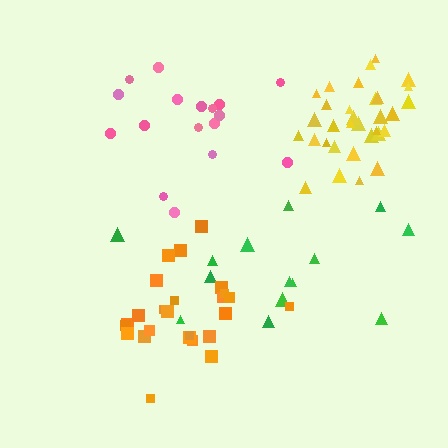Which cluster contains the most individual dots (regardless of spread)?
Yellow (32).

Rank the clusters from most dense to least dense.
yellow, orange, pink, green.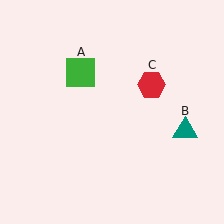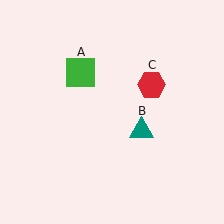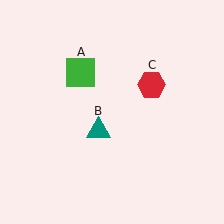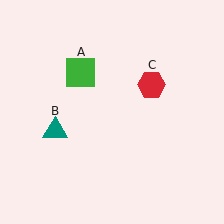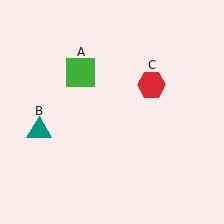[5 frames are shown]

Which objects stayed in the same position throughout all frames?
Green square (object A) and red hexagon (object C) remained stationary.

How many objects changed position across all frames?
1 object changed position: teal triangle (object B).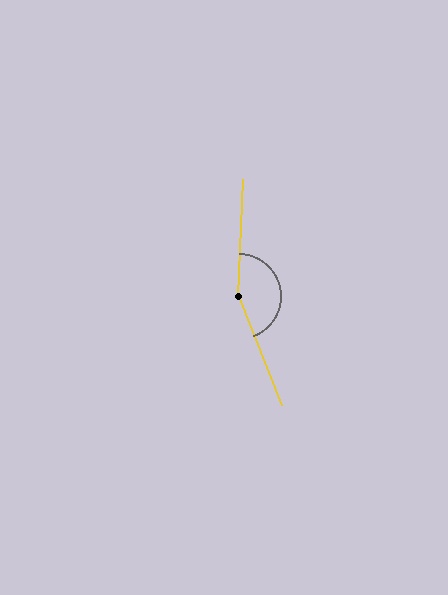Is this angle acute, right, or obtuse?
It is obtuse.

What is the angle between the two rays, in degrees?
Approximately 157 degrees.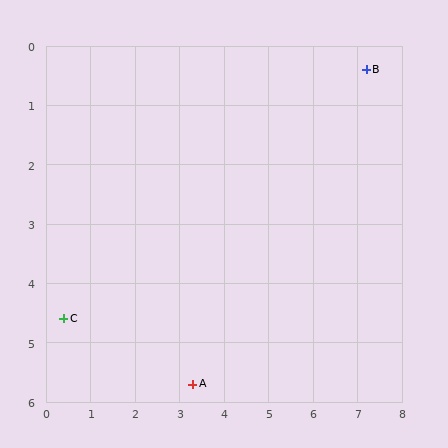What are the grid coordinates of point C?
Point C is at approximately (0.4, 4.6).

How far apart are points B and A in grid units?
Points B and A are about 6.6 grid units apart.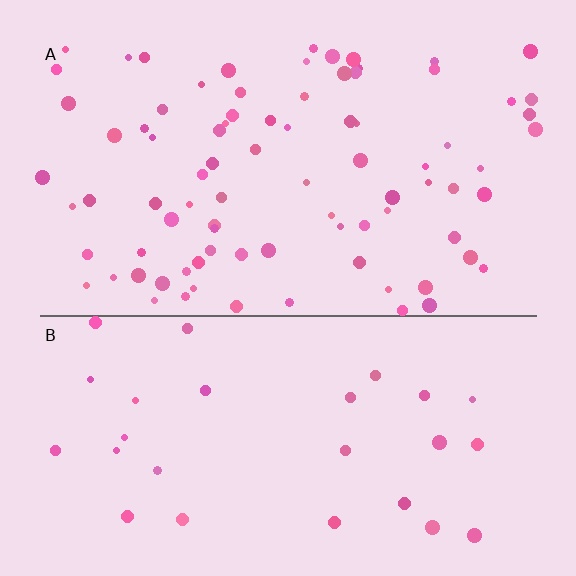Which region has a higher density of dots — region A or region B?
A (the top).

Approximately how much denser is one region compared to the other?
Approximately 3.0× — region A over region B.